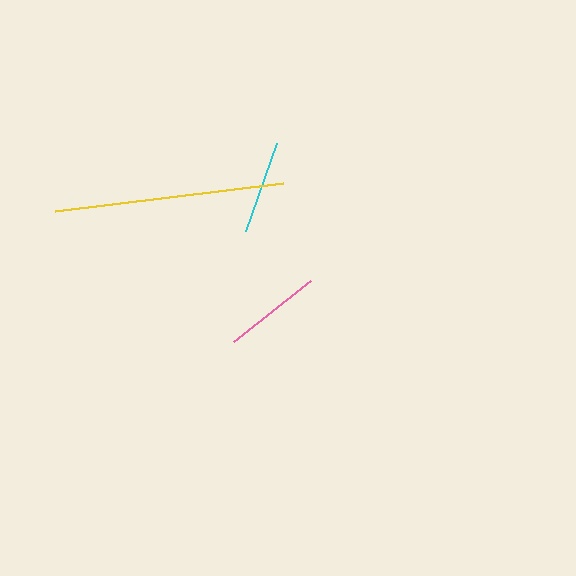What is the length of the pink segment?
The pink segment is approximately 99 pixels long.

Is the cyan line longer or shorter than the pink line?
The pink line is longer than the cyan line.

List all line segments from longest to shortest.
From longest to shortest: yellow, pink, cyan.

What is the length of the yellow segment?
The yellow segment is approximately 230 pixels long.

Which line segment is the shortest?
The cyan line is the shortest at approximately 94 pixels.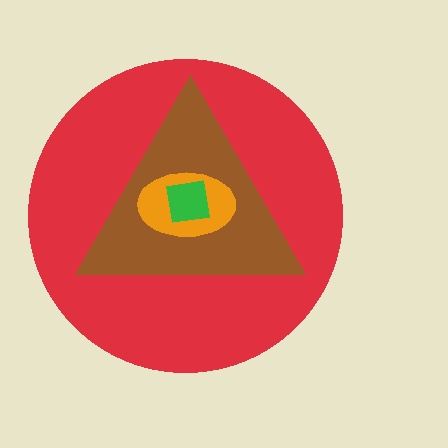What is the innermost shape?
The green square.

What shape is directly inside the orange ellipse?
The green square.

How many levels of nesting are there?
4.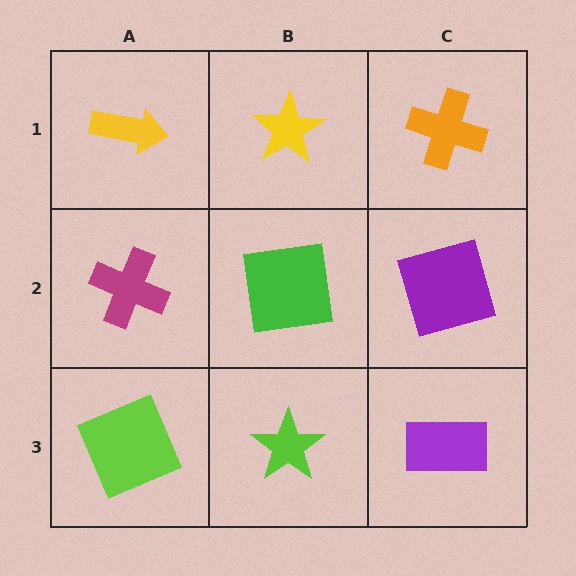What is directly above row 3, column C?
A purple square.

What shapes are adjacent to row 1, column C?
A purple square (row 2, column C), a yellow star (row 1, column B).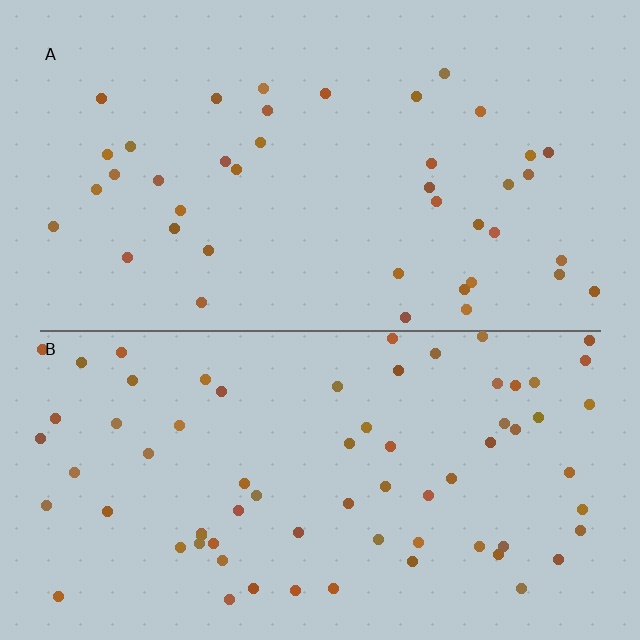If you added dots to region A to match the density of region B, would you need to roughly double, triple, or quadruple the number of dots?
Approximately double.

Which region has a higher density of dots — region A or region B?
B (the bottom).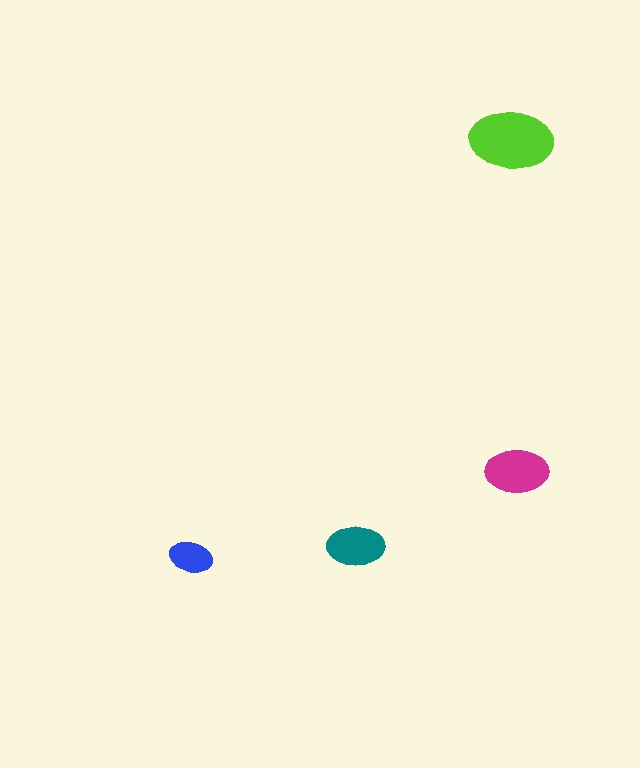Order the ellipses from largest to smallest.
the lime one, the magenta one, the teal one, the blue one.